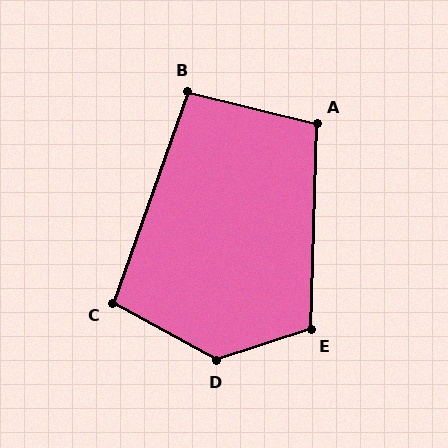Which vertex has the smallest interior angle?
B, at approximately 96 degrees.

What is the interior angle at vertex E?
Approximately 110 degrees (obtuse).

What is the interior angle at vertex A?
Approximately 102 degrees (obtuse).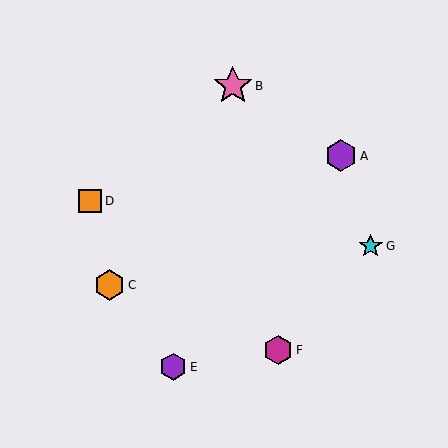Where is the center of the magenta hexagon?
The center of the magenta hexagon is at (278, 350).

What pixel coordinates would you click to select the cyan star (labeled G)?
Click at (371, 246) to select the cyan star G.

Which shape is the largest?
The pink star (labeled B) is the largest.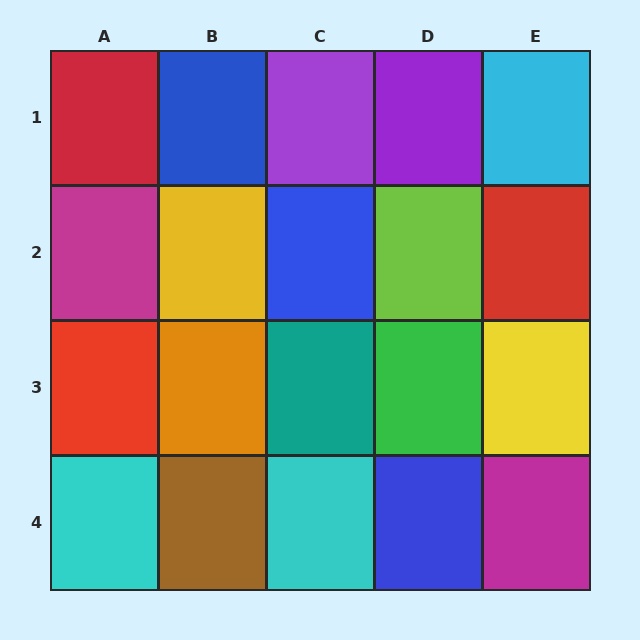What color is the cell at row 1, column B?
Blue.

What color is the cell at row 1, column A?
Red.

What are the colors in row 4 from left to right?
Cyan, brown, cyan, blue, magenta.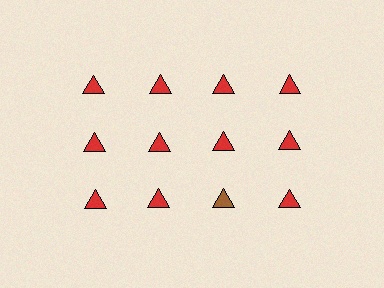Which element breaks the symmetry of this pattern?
The brown triangle in the third row, center column breaks the symmetry. All other shapes are red triangles.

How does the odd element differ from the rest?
It has a different color: brown instead of red.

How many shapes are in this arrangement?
There are 12 shapes arranged in a grid pattern.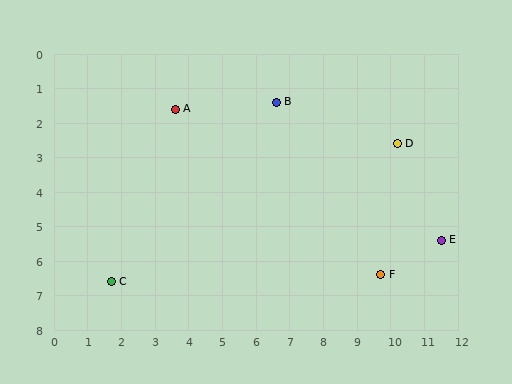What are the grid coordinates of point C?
Point C is at approximately (1.7, 6.6).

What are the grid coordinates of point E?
Point E is at approximately (11.5, 5.4).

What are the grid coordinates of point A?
Point A is at approximately (3.6, 1.6).